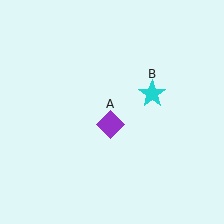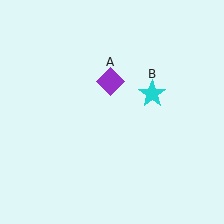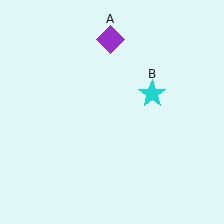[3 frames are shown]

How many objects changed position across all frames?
1 object changed position: purple diamond (object A).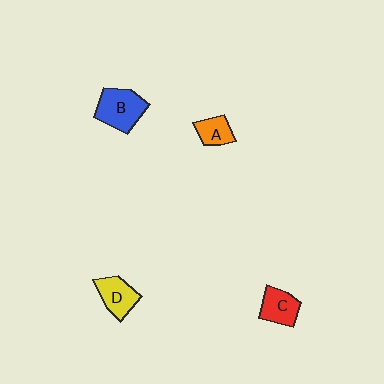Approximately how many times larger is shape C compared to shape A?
Approximately 1.3 times.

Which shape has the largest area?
Shape B (blue).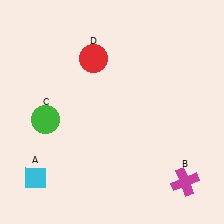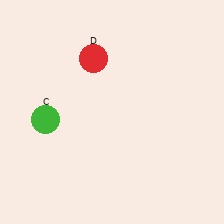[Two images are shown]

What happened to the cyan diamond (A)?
The cyan diamond (A) was removed in Image 2. It was in the bottom-left area of Image 1.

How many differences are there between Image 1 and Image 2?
There are 2 differences between the two images.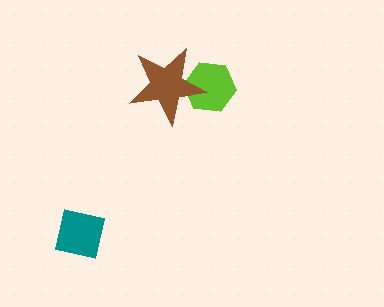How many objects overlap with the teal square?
0 objects overlap with the teal square.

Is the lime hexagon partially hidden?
Yes, it is partially covered by another shape.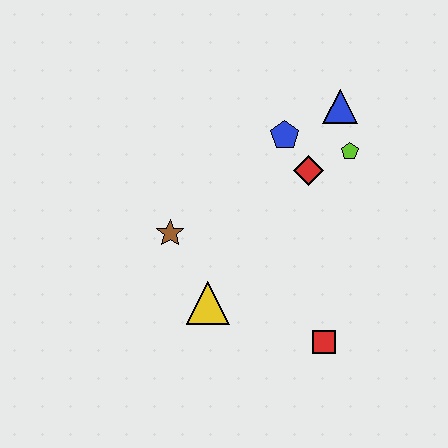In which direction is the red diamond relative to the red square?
The red diamond is above the red square.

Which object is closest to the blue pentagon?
The red diamond is closest to the blue pentagon.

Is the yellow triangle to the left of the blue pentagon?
Yes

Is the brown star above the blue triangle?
No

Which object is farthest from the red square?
The blue triangle is farthest from the red square.